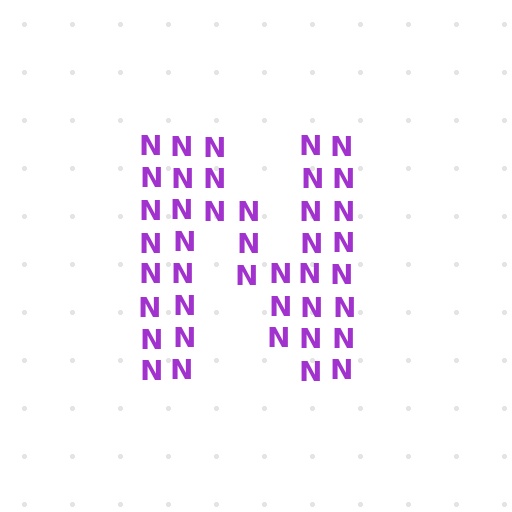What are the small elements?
The small elements are letter N's.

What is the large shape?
The large shape is the letter N.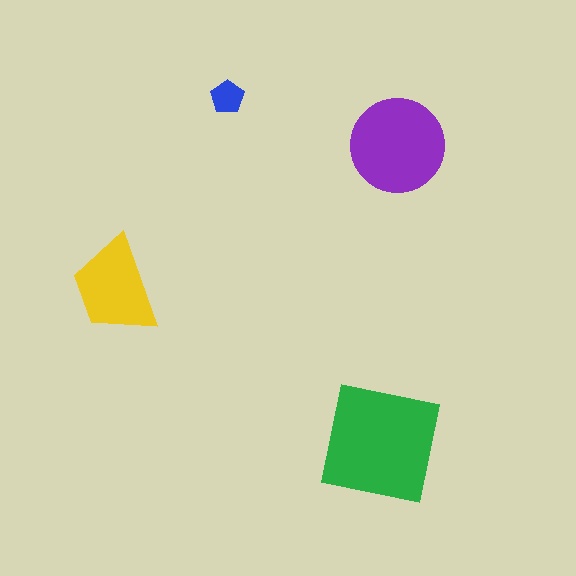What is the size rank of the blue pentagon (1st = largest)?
4th.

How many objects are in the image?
There are 4 objects in the image.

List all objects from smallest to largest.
The blue pentagon, the yellow trapezoid, the purple circle, the green square.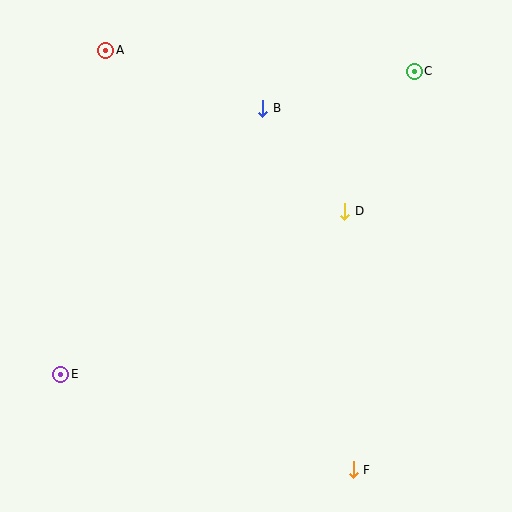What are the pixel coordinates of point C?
Point C is at (414, 71).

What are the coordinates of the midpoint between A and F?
The midpoint between A and F is at (229, 260).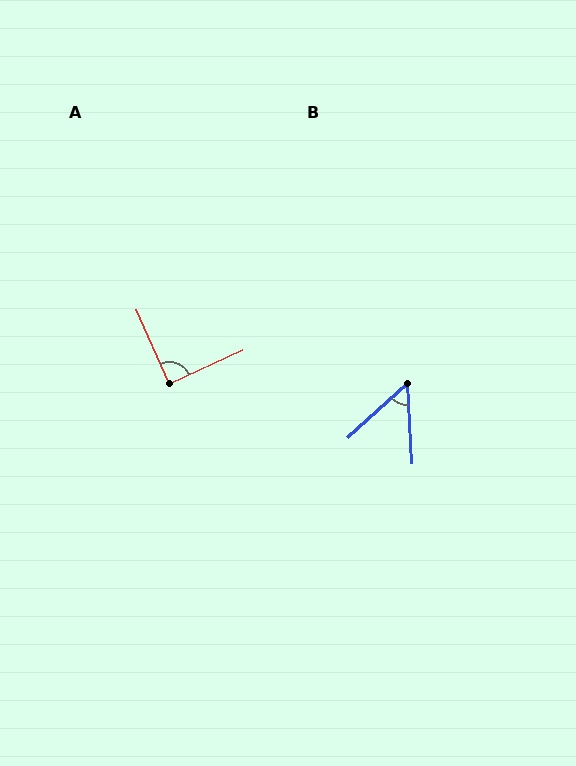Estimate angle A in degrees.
Approximately 89 degrees.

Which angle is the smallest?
B, at approximately 51 degrees.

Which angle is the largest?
A, at approximately 89 degrees.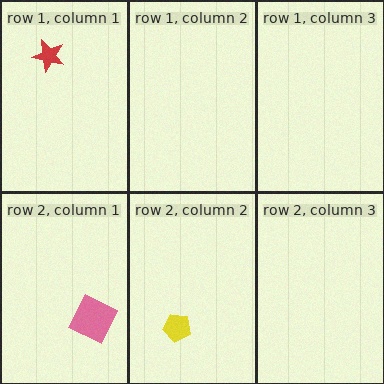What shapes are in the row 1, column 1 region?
The red star.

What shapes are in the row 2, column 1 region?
The pink square.